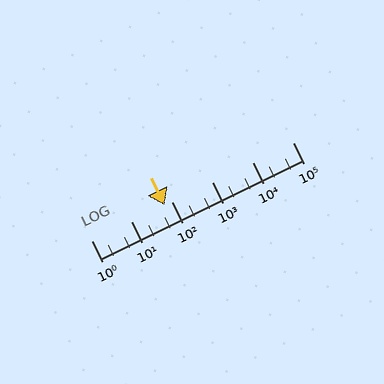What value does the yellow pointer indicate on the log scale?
The pointer indicates approximately 67.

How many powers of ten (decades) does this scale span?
The scale spans 5 decades, from 1 to 100000.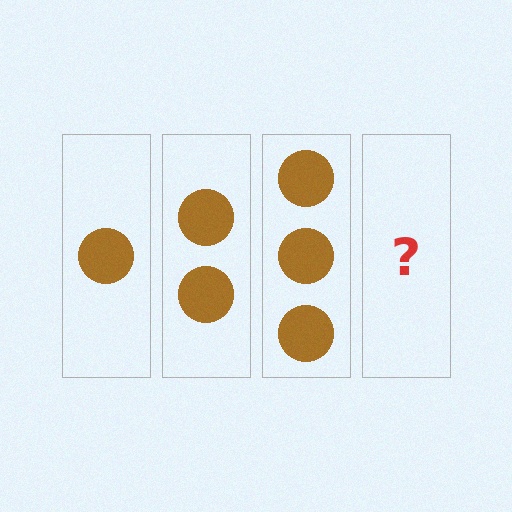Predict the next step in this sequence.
The next step is 4 circles.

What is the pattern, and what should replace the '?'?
The pattern is that each step adds one more circle. The '?' should be 4 circles.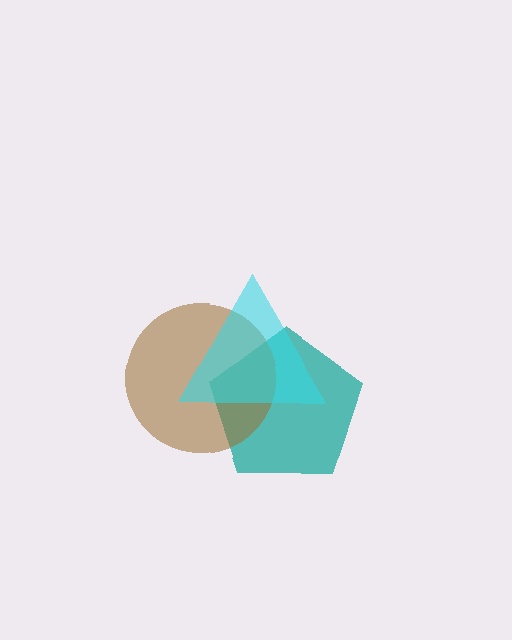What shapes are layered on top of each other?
The layered shapes are: a teal pentagon, a brown circle, a cyan triangle.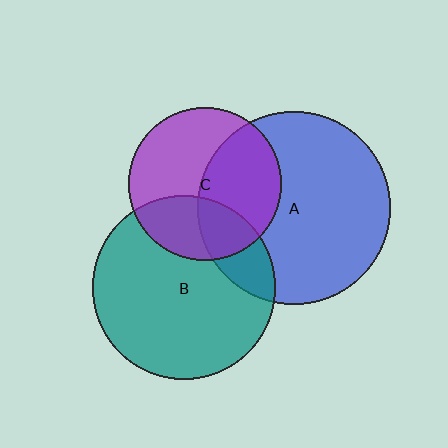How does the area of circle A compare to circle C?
Approximately 1.6 times.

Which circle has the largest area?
Circle A (blue).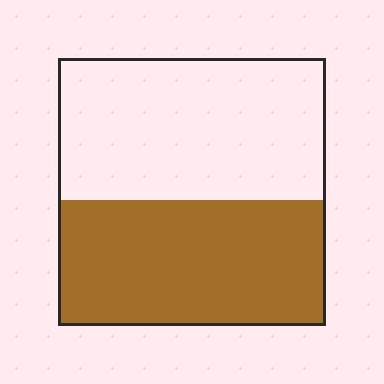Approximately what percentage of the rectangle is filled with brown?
Approximately 45%.